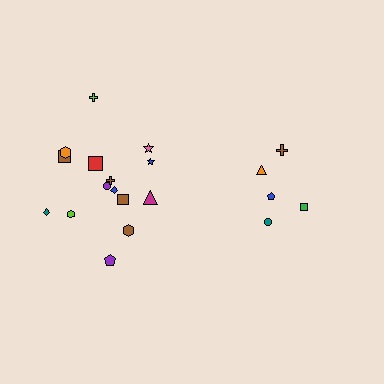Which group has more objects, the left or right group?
The left group.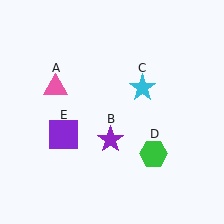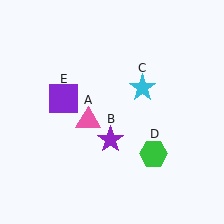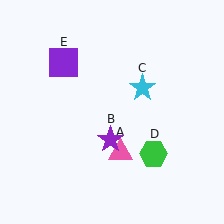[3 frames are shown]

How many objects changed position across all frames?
2 objects changed position: pink triangle (object A), purple square (object E).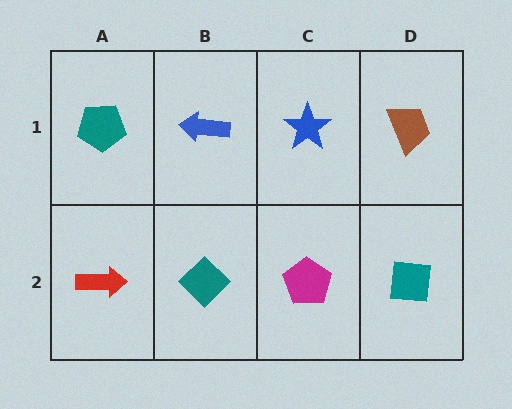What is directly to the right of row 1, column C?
A brown trapezoid.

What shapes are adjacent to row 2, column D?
A brown trapezoid (row 1, column D), a magenta pentagon (row 2, column C).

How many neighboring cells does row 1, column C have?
3.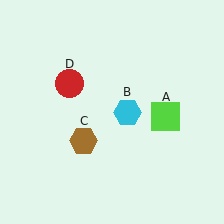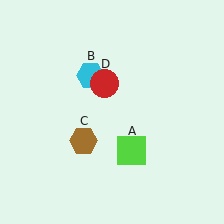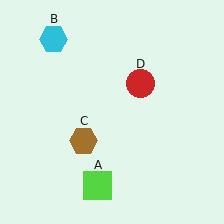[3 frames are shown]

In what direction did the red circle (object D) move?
The red circle (object D) moved right.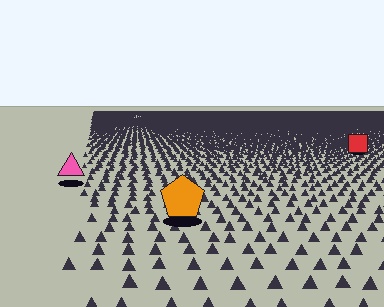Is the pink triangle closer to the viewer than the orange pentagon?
No. The orange pentagon is closer — you can tell from the texture gradient: the ground texture is coarser near it.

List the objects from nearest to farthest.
From nearest to farthest: the orange pentagon, the pink triangle, the red square.